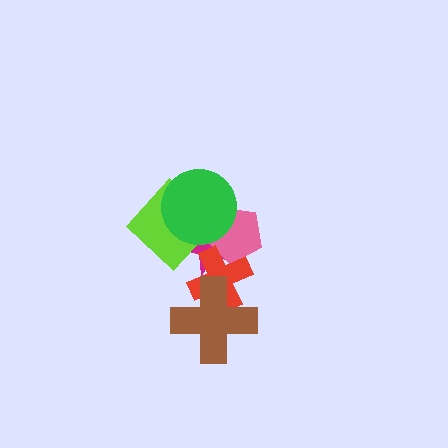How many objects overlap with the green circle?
3 objects overlap with the green circle.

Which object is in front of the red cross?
The brown cross is in front of the red cross.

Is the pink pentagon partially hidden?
Yes, it is partially covered by another shape.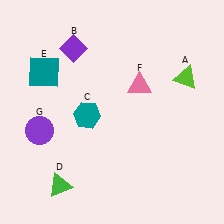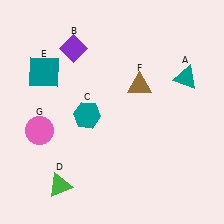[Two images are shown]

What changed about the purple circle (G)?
In Image 1, G is purple. In Image 2, it changed to pink.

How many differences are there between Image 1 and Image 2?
There are 3 differences between the two images.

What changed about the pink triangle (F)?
In Image 1, F is pink. In Image 2, it changed to brown.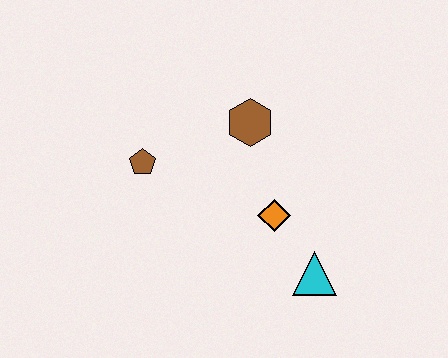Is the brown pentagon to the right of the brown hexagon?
No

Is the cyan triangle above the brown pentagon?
No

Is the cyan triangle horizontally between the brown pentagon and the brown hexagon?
No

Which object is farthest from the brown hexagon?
The cyan triangle is farthest from the brown hexagon.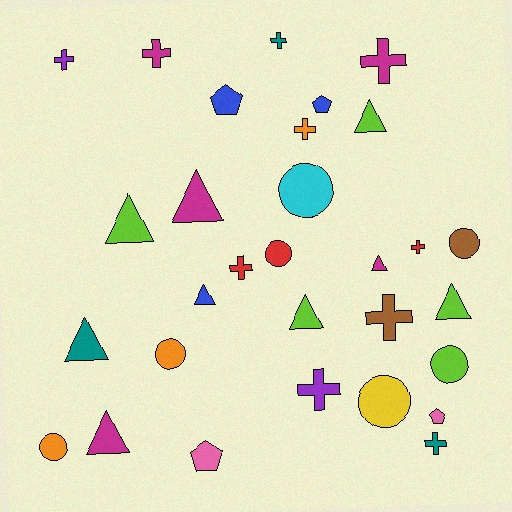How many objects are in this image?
There are 30 objects.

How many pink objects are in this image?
There are 2 pink objects.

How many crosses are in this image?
There are 10 crosses.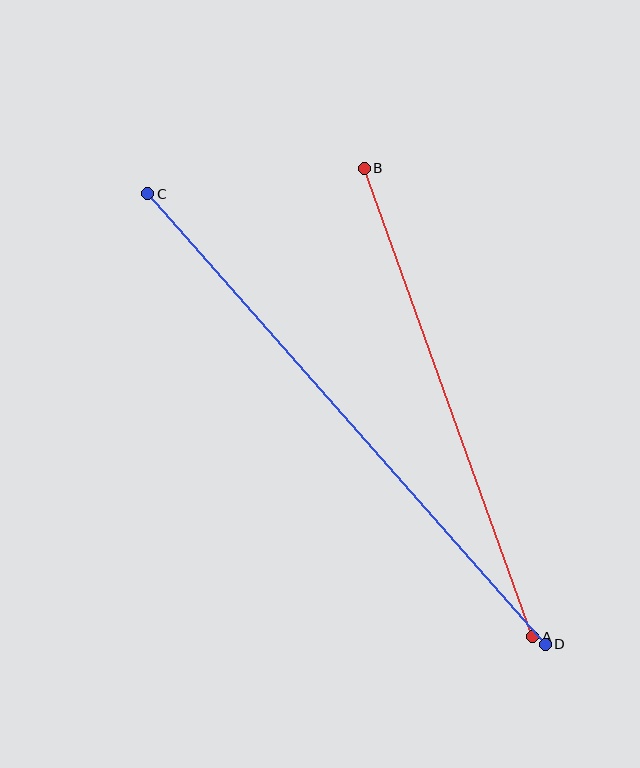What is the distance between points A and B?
The distance is approximately 498 pixels.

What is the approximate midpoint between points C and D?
The midpoint is at approximately (347, 419) pixels.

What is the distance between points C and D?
The distance is approximately 601 pixels.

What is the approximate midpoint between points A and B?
The midpoint is at approximately (448, 403) pixels.